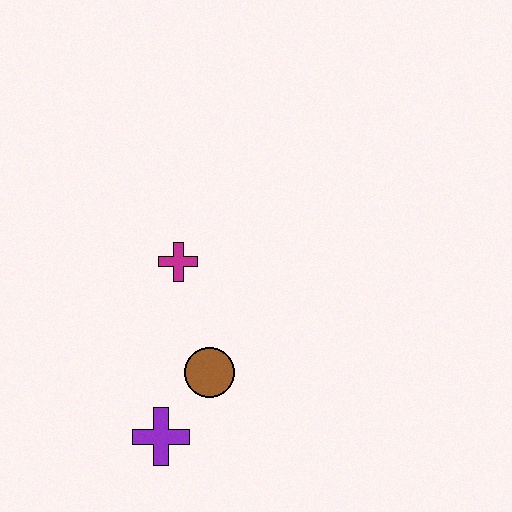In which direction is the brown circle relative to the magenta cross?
The brown circle is below the magenta cross.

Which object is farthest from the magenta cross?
The purple cross is farthest from the magenta cross.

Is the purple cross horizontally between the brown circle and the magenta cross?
No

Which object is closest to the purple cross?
The brown circle is closest to the purple cross.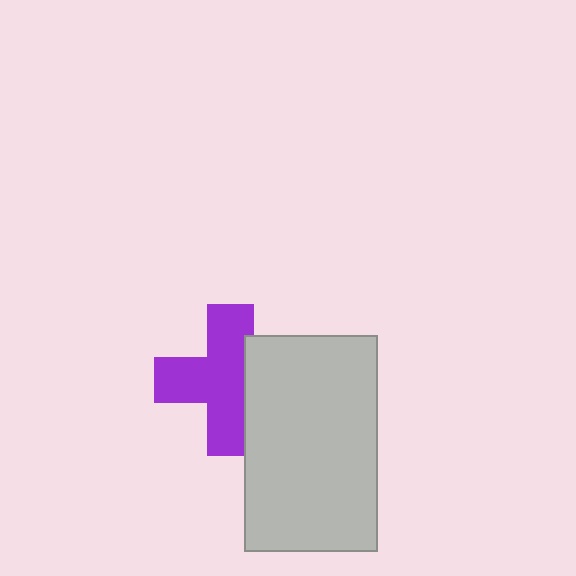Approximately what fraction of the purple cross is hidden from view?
Roughly 31% of the purple cross is hidden behind the light gray rectangle.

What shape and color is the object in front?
The object in front is a light gray rectangle.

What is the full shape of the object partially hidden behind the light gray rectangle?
The partially hidden object is a purple cross.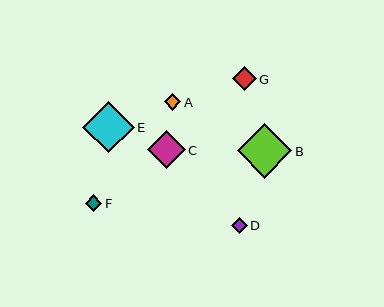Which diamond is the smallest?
Diamond D is the smallest with a size of approximately 16 pixels.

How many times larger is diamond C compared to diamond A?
Diamond C is approximately 2.3 times the size of diamond A.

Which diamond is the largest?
Diamond B is the largest with a size of approximately 55 pixels.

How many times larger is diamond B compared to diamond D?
Diamond B is approximately 3.4 times the size of diamond D.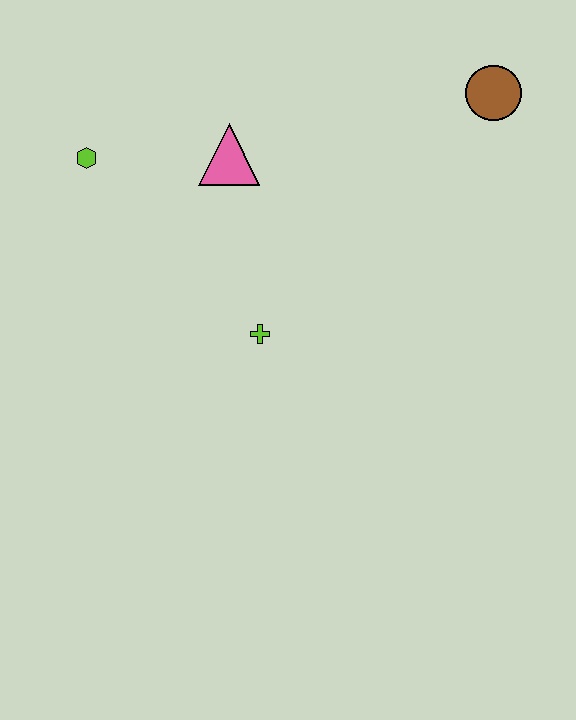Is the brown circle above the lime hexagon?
Yes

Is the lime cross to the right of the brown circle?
No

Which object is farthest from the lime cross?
The brown circle is farthest from the lime cross.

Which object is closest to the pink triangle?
The lime hexagon is closest to the pink triangle.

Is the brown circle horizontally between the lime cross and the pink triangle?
No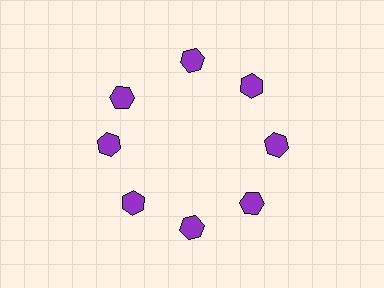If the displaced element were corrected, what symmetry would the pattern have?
It would have 8-fold rotational symmetry — the pattern would map onto itself every 45 degrees.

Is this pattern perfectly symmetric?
No. The 8 purple hexagons are arranged in a ring, but one element near the 10 o'clock position is rotated out of alignment along the ring, breaking the 8-fold rotational symmetry.